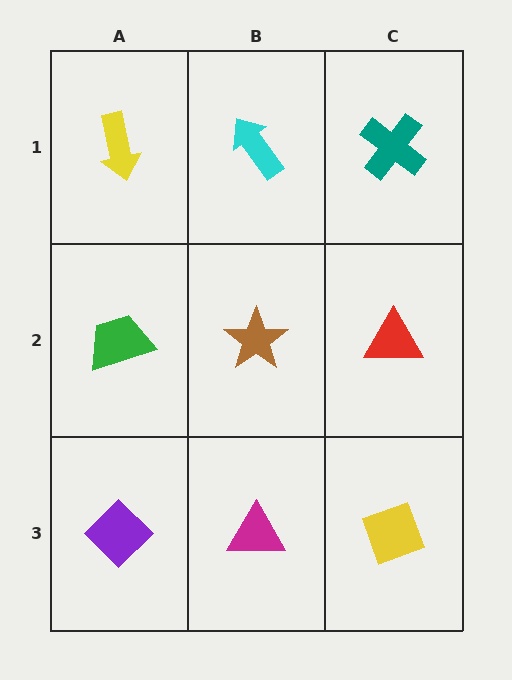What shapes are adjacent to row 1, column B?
A brown star (row 2, column B), a yellow arrow (row 1, column A), a teal cross (row 1, column C).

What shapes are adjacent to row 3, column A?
A green trapezoid (row 2, column A), a magenta triangle (row 3, column B).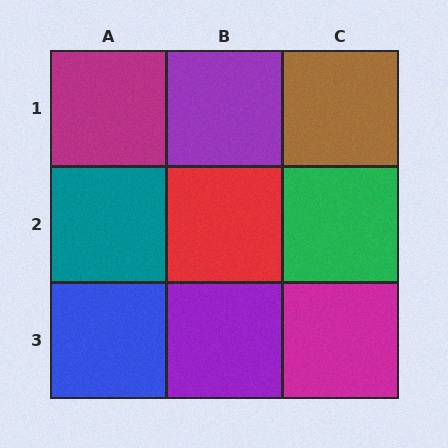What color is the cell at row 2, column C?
Green.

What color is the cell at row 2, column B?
Red.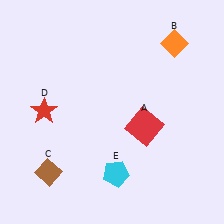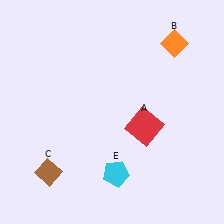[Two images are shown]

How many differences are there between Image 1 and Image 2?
There is 1 difference between the two images.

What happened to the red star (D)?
The red star (D) was removed in Image 2. It was in the top-left area of Image 1.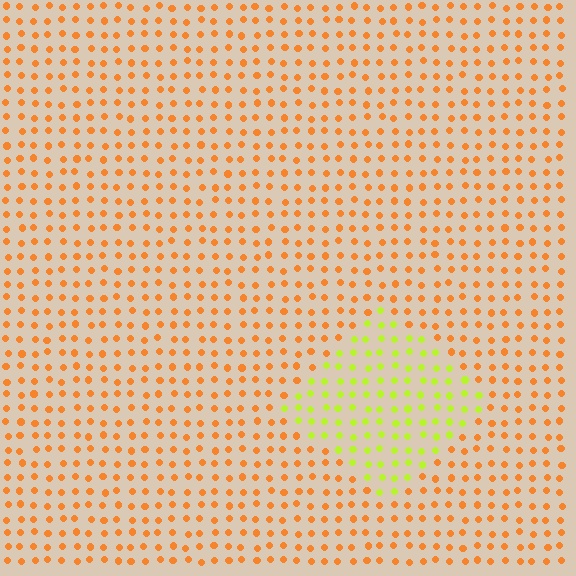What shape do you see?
I see a diamond.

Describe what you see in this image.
The image is filled with small orange elements in a uniform arrangement. A diamond-shaped region is visible where the elements are tinted to a slightly different hue, forming a subtle color boundary.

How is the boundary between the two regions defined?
The boundary is defined purely by a slight shift in hue (about 52 degrees). Spacing, size, and orientation are identical on both sides.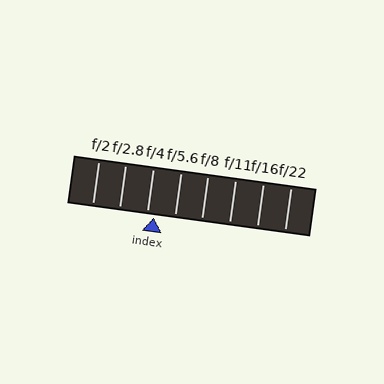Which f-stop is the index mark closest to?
The index mark is closest to f/4.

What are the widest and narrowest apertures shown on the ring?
The widest aperture shown is f/2 and the narrowest is f/22.